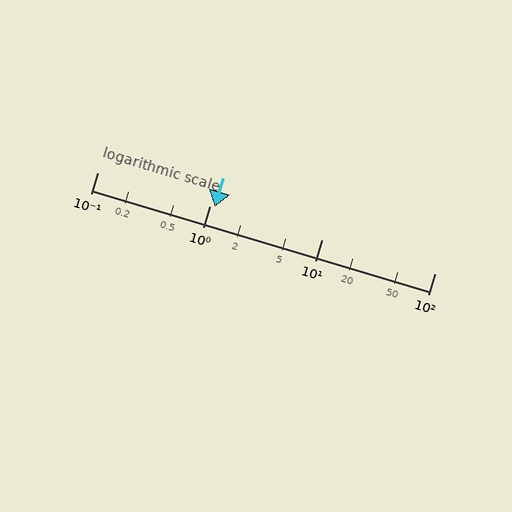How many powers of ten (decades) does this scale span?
The scale spans 3 decades, from 0.1 to 100.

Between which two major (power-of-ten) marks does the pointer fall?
The pointer is between 1 and 10.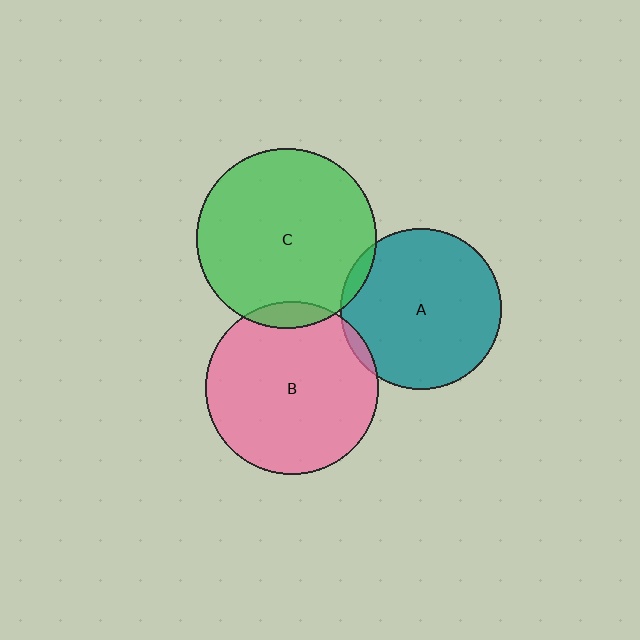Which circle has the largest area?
Circle C (green).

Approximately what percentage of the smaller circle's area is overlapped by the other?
Approximately 5%.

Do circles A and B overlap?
Yes.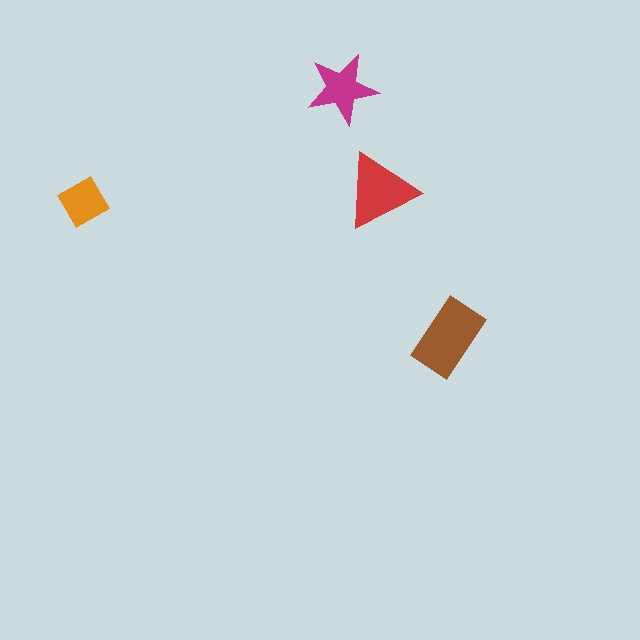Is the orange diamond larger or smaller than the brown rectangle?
Smaller.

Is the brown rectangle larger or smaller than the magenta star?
Larger.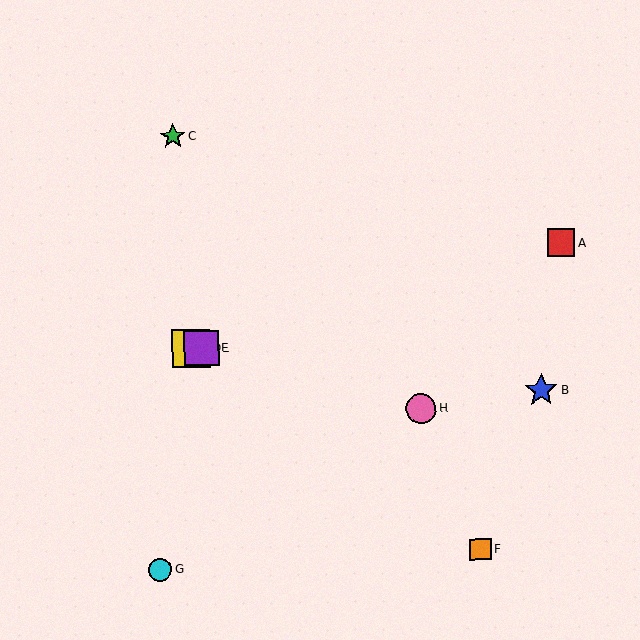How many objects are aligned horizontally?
2 objects (D, E) are aligned horizontally.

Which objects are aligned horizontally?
Objects D, E are aligned horizontally.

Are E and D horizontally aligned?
Yes, both are at y≈348.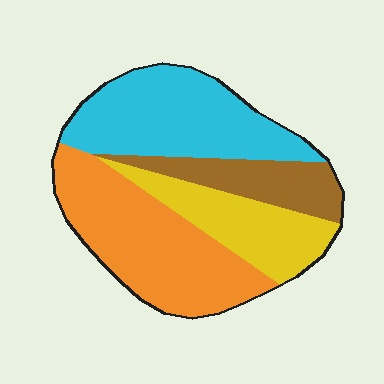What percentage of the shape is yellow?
Yellow covers roughly 20% of the shape.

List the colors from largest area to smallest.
From largest to smallest: orange, cyan, yellow, brown.